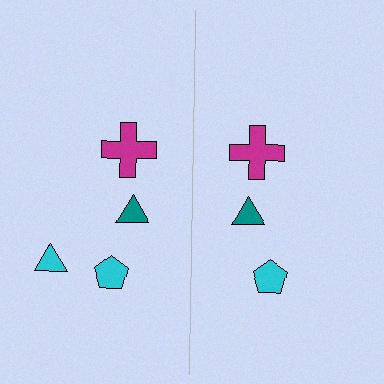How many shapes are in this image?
There are 7 shapes in this image.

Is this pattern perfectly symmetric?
No, the pattern is not perfectly symmetric. A cyan triangle is missing from the right side.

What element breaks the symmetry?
A cyan triangle is missing from the right side.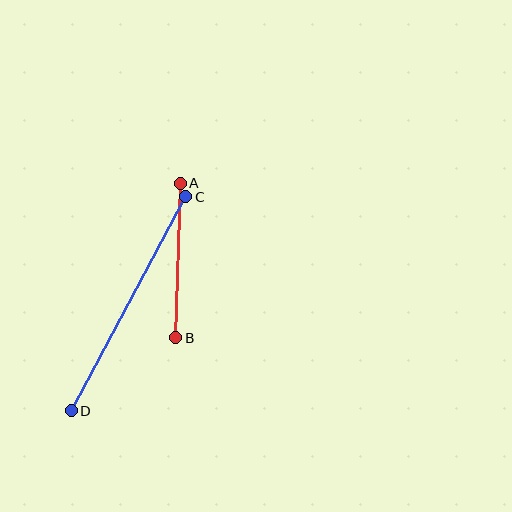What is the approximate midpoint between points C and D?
The midpoint is at approximately (129, 304) pixels.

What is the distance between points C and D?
The distance is approximately 242 pixels.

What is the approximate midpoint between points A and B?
The midpoint is at approximately (178, 260) pixels.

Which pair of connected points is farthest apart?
Points C and D are farthest apart.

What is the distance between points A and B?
The distance is approximately 155 pixels.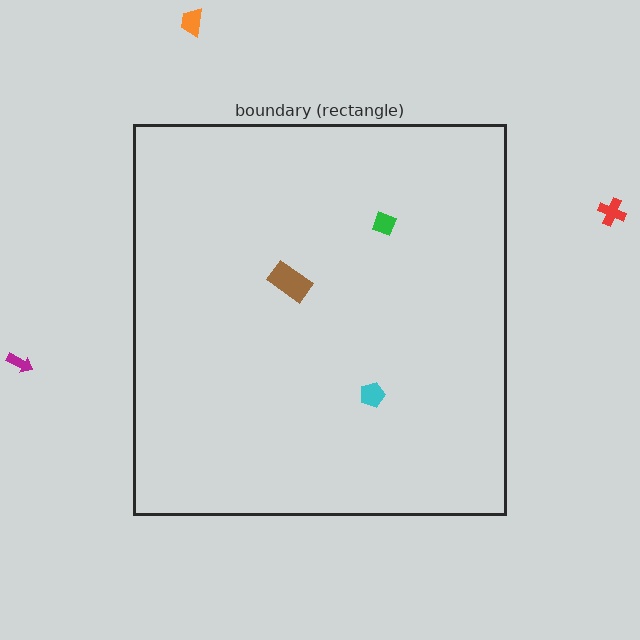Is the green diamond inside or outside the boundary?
Inside.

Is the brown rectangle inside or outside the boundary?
Inside.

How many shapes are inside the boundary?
3 inside, 3 outside.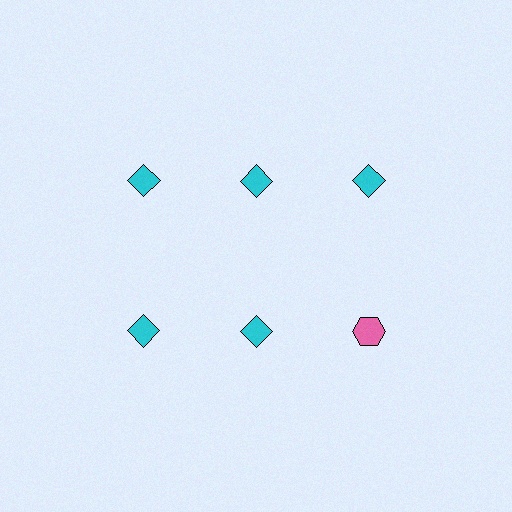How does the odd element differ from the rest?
It differs in both color (pink instead of cyan) and shape (hexagon instead of diamond).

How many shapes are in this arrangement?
There are 6 shapes arranged in a grid pattern.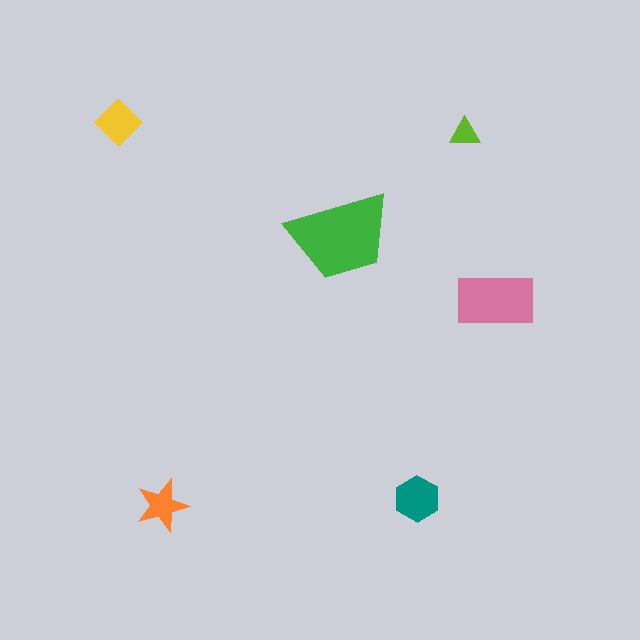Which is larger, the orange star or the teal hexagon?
The teal hexagon.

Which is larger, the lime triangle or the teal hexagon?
The teal hexagon.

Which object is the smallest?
The lime triangle.